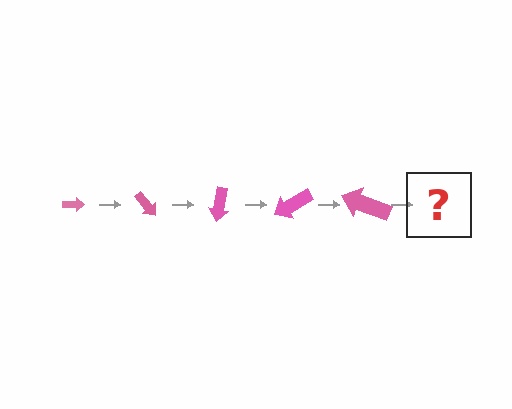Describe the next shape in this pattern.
It should be an arrow, larger than the previous one and rotated 250 degrees from the start.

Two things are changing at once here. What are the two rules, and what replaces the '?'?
The two rules are that the arrow grows larger each step and it rotates 50 degrees each step. The '?' should be an arrow, larger than the previous one and rotated 250 degrees from the start.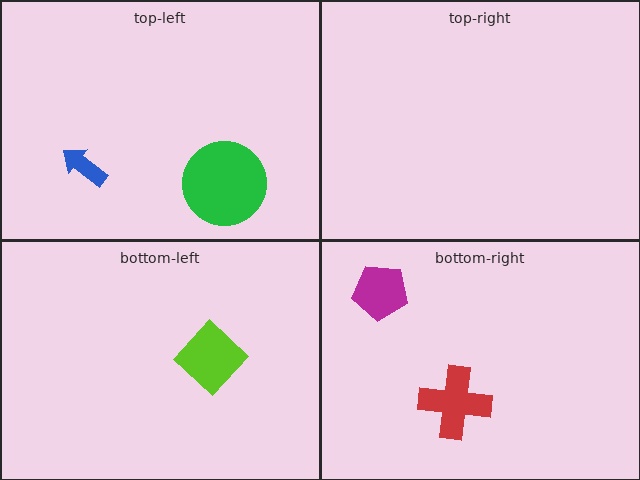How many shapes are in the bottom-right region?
2.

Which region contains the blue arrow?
The top-left region.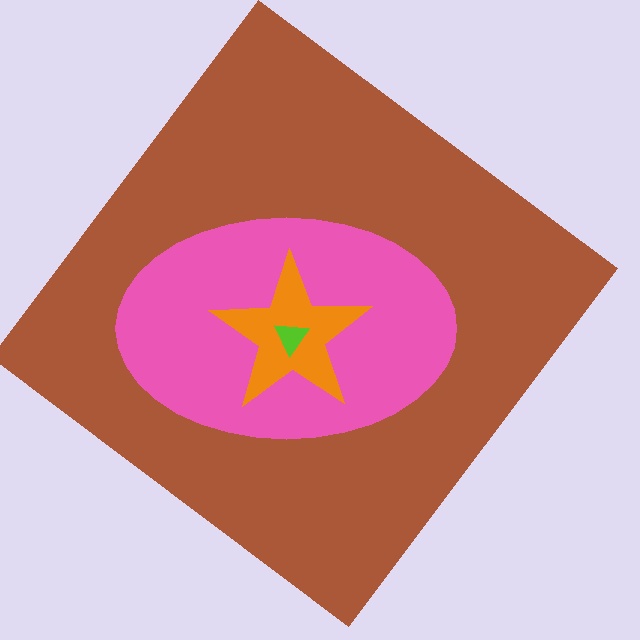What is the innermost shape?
The lime triangle.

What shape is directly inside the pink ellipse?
The orange star.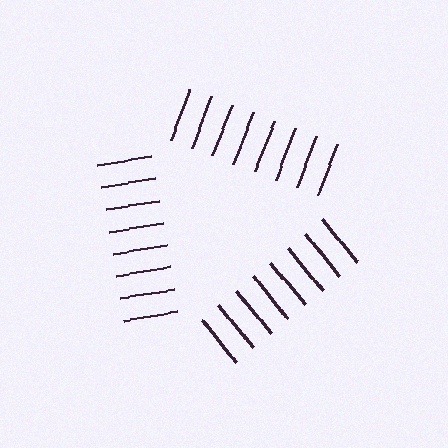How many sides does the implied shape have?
3 sides — the line-ends trace a triangle.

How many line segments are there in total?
24 — 8 along each of the 3 edges.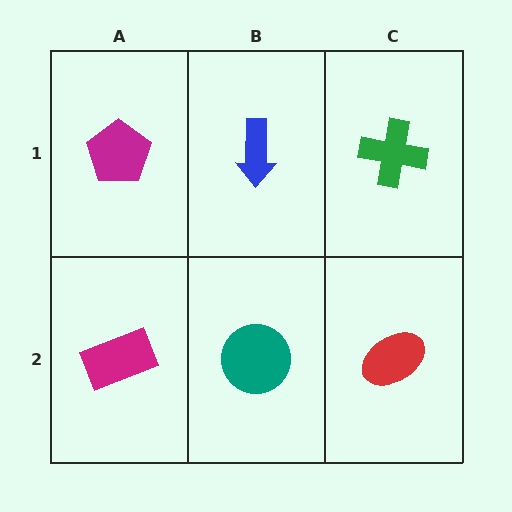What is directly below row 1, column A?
A magenta rectangle.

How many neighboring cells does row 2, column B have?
3.